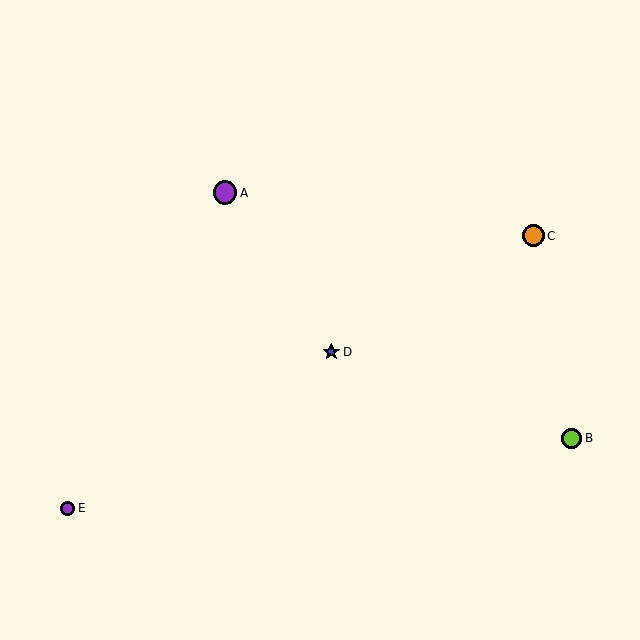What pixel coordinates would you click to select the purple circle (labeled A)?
Click at (225, 193) to select the purple circle A.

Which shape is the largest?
The purple circle (labeled A) is the largest.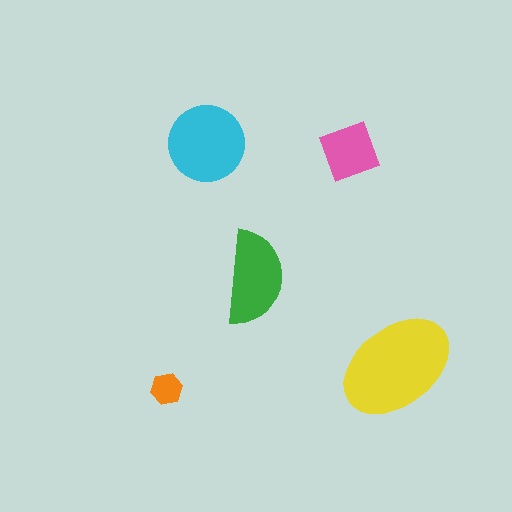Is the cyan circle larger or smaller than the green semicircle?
Larger.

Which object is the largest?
The yellow ellipse.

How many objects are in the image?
There are 5 objects in the image.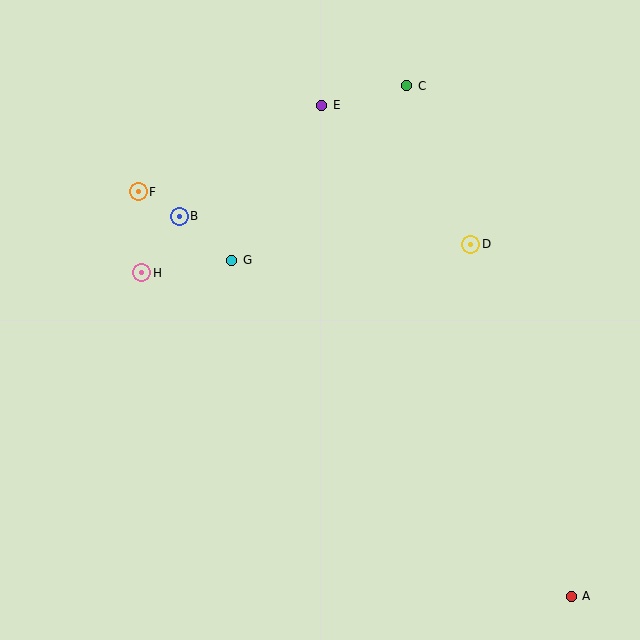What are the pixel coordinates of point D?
Point D is at (471, 244).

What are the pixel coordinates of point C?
Point C is at (407, 86).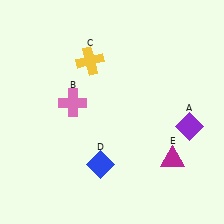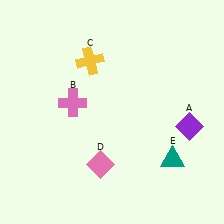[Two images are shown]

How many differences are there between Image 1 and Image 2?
There are 2 differences between the two images.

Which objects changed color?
D changed from blue to pink. E changed from magenta to teal.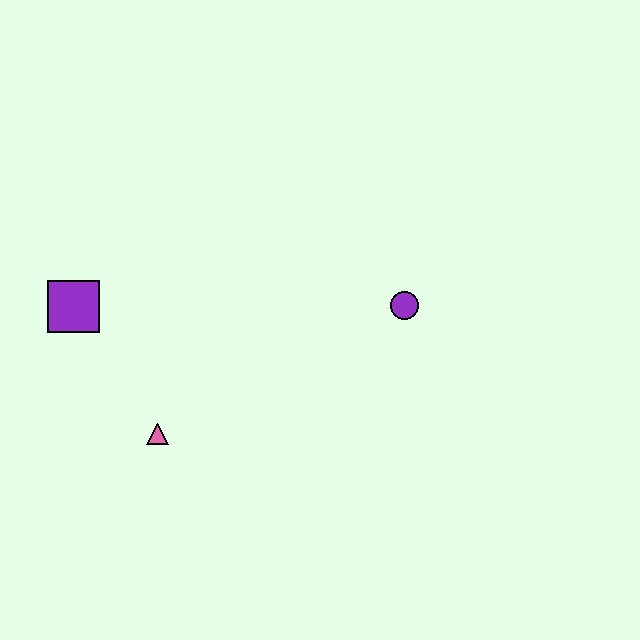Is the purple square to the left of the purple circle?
Yes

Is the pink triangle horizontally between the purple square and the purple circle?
Yes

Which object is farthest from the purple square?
The purple circle is farthest from the purple square.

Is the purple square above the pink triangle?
Yes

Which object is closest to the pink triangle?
The purple square is closest to the pink triangle.